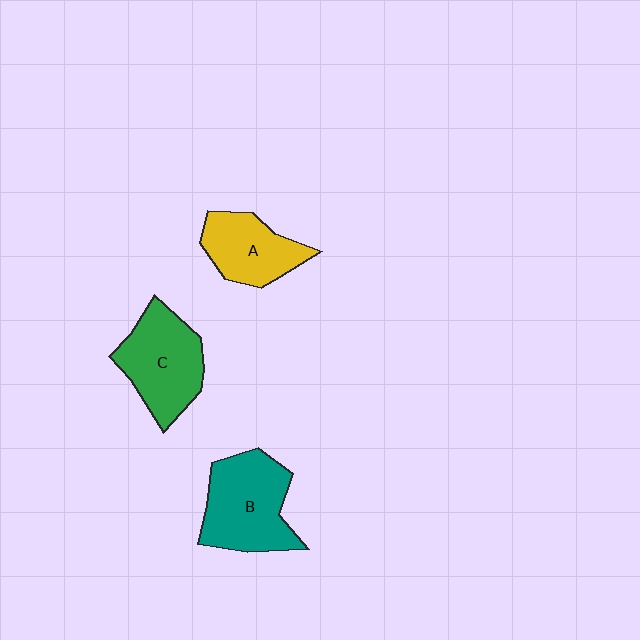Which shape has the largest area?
Shape B (teal).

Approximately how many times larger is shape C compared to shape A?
Approximately 1.3 times.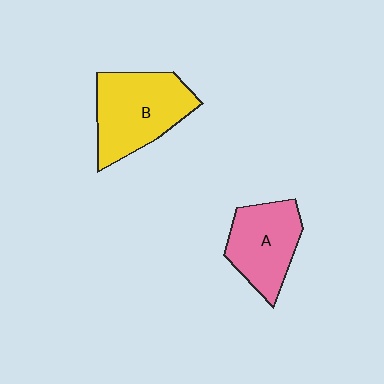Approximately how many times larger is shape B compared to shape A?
Approximately 1.3 times.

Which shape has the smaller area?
Shape A (pink).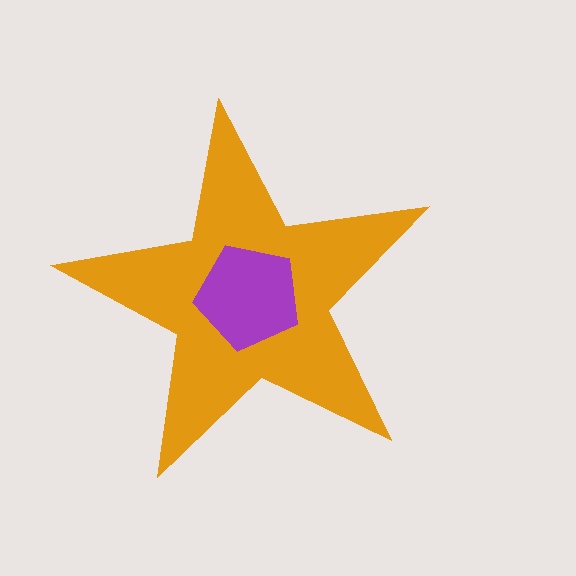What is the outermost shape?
The orange star.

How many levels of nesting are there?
2.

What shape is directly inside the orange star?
The purple pentagon.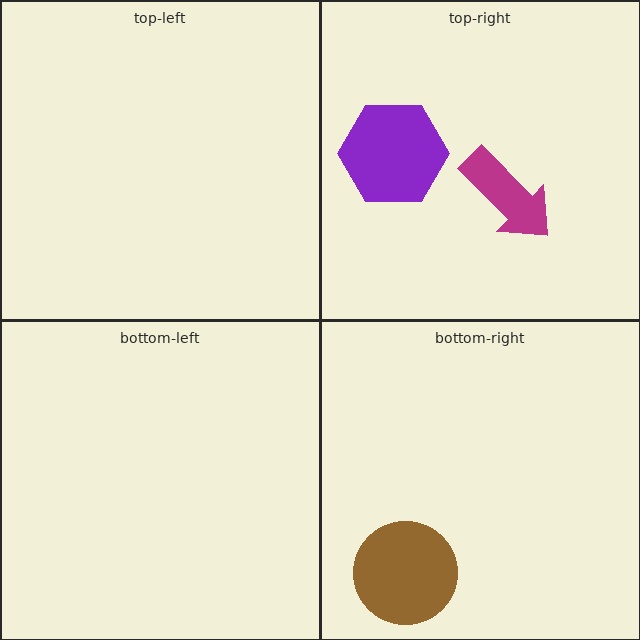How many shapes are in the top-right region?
2.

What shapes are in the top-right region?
The purple hexagon, the magenta arrow.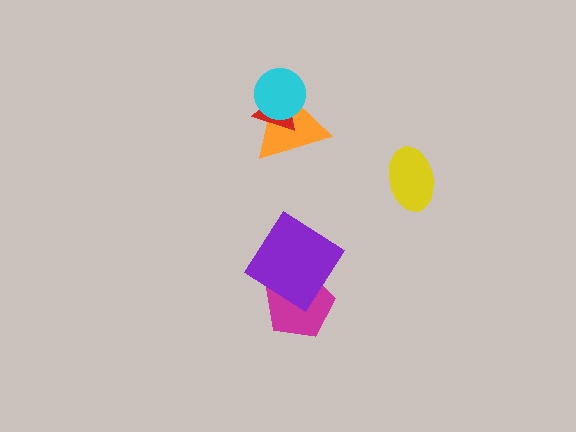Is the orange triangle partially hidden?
Yes, it is partially covered by another shape.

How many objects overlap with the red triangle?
2 objects overlap with the red triangle.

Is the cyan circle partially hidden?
No, no other shape covers it.